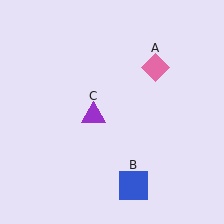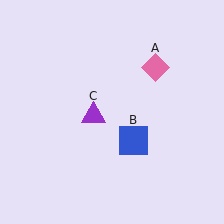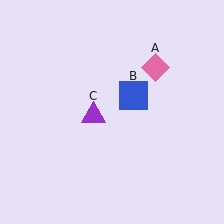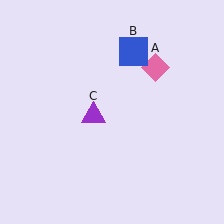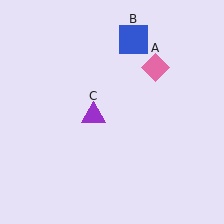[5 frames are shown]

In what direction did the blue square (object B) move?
The blue square (object B) moved up.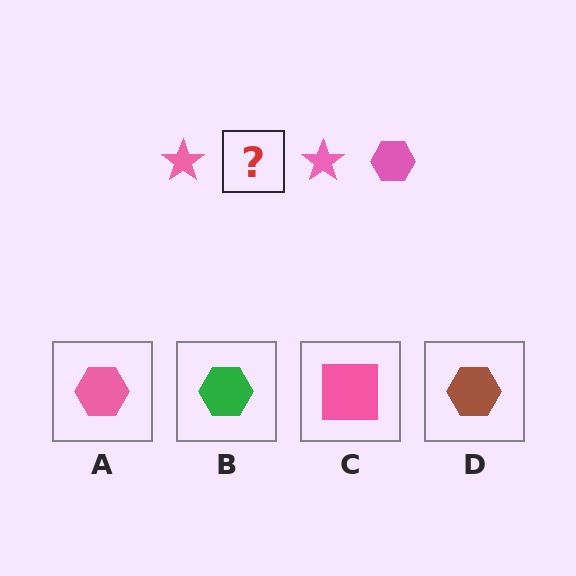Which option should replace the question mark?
Option A.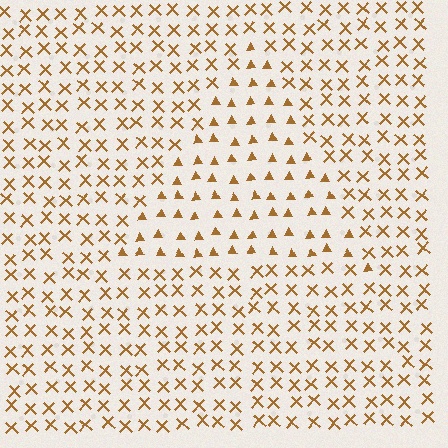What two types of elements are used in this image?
The image uses triangles inside the triangle region and X marks outside it.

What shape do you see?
I see a triangle.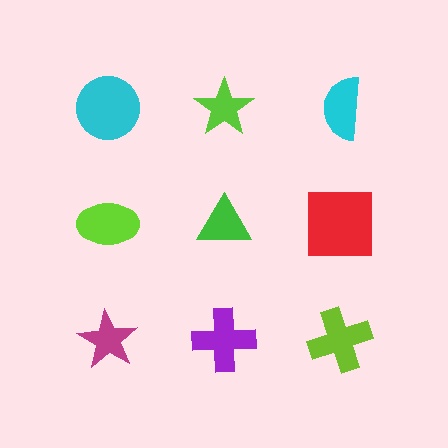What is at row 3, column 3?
A lime cross.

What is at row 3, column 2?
A purple cross.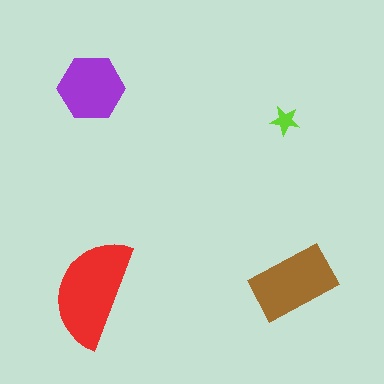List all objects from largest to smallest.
The red semicircle, the brown rectangle, the purple hexagon, the lime star.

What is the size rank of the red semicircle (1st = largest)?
1st.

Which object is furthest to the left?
The red semicircle is leftmost.